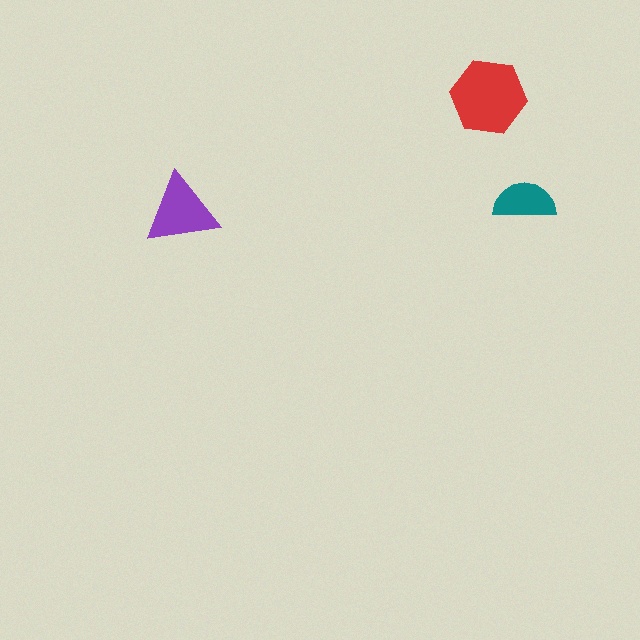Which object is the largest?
The red hexagon.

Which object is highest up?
The red hexagon is topmost.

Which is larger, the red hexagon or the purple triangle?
The red hexagon.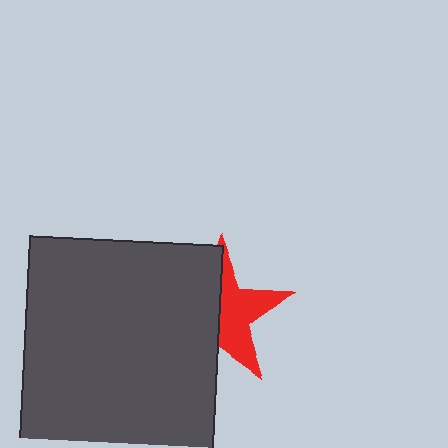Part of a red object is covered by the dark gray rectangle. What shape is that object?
It is a star.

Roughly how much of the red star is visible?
About half of it is visible (roughly 47%).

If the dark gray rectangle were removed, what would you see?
You would see the complete red star.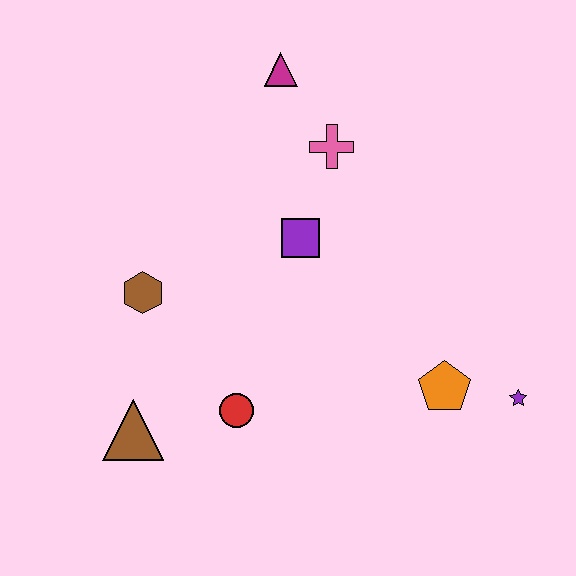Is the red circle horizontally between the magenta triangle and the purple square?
No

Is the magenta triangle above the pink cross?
Yes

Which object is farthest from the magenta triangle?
The purple star is farthest from the magenta triangle.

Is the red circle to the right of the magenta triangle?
No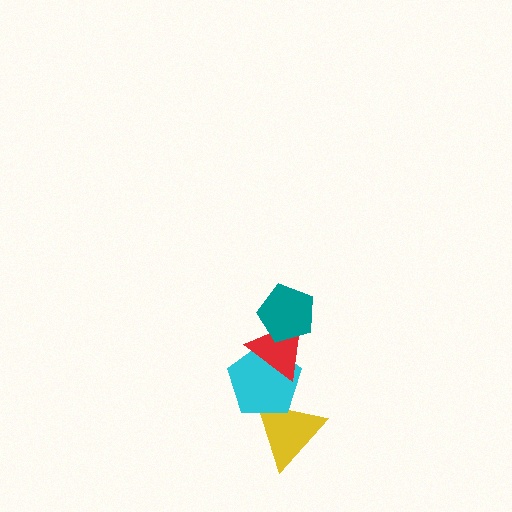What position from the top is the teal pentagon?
The teal pentagon is 1st from the top.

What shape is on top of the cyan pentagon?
The red triangle is on top of the cyan pentagon.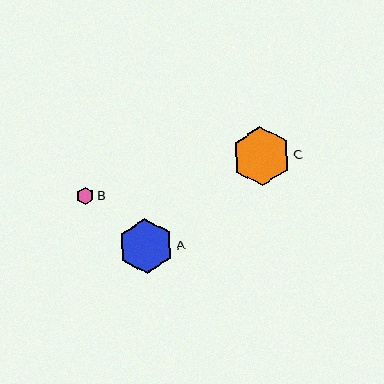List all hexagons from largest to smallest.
From largest to smallest: C, A, B.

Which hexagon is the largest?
Hexagon C is the largest with a size of approximately 59 pixels.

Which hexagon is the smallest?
Hexagon B is the smallest with a size of approximately 17 pixels.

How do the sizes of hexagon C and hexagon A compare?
Hexagon C and hexagon A are approximately the same size.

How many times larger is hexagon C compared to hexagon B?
Hexagon C is approximately 3.4 times the size of hexagon B.